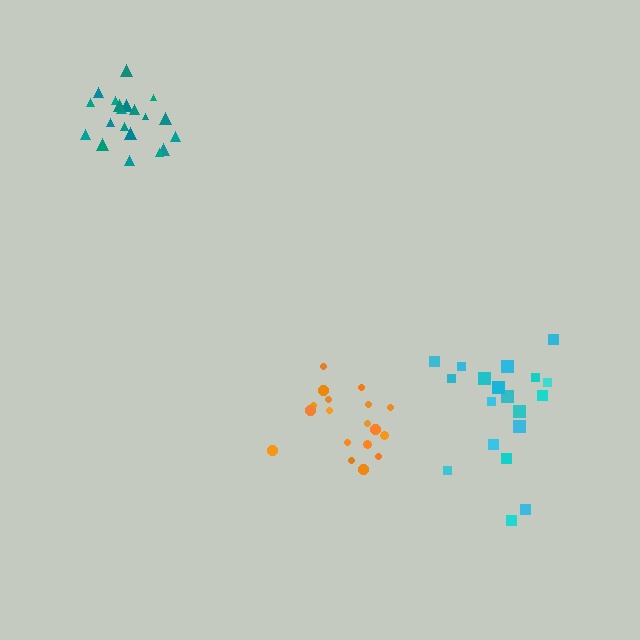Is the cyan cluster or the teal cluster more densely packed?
Teal.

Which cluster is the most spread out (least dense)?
Cyan.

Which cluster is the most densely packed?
Orange.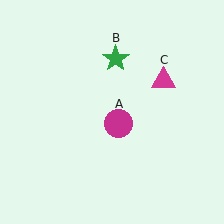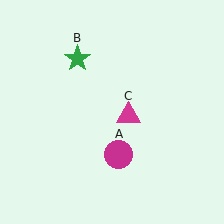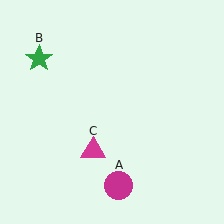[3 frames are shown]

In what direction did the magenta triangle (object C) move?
The magenta triangle (object C) moved down and to the left.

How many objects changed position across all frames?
3 objects changed position: magenta circle (object A), green star (object B), magenta triangle (object C).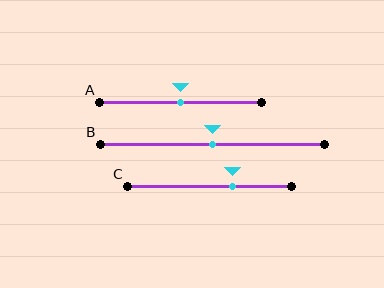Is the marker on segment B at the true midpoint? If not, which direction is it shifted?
Yes, the marker on segment B is at the true midpoint.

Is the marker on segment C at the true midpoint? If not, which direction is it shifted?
No, the marker on segment C is shifted to the right by about 14% of the segment length.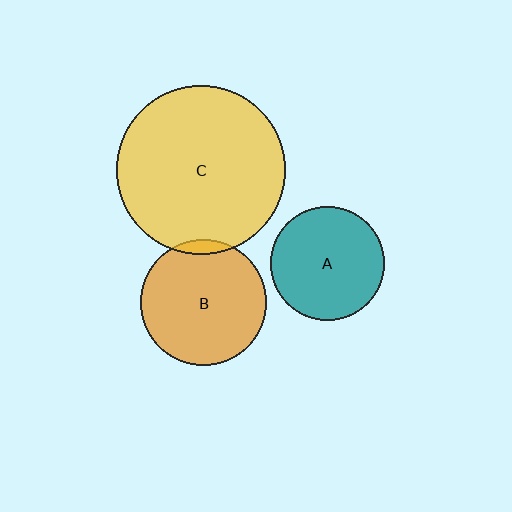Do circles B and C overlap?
Yes.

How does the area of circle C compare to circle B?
Approximately 1.8 times.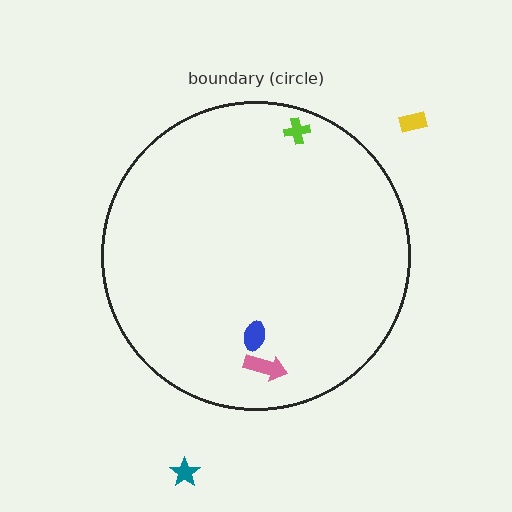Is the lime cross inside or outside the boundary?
Inside.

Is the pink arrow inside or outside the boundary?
Inside.